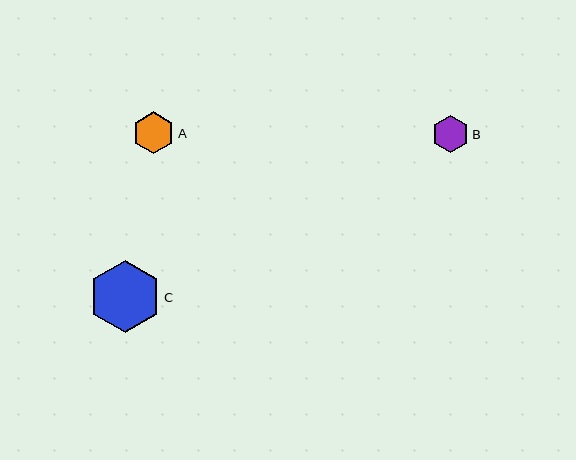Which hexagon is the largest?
Hexagon C is the largest with a size of approximately 72 pixels.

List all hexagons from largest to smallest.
From largest to smallest: C, A, B.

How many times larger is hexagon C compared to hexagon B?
Hexagon C is approximately 1.9 times the size of hexagon B.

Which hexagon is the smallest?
Hexagon B is the smallest with a size of approximately 37 pixels.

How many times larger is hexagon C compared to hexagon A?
Hexagon C is approximately 1.7 times the size of hexagon A.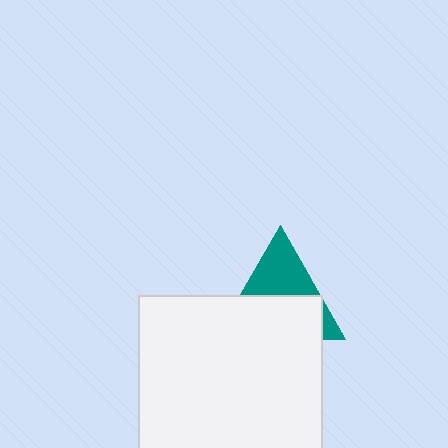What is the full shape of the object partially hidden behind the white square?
The partially hidden object is a teal triangle.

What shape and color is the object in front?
The object in front is a white square.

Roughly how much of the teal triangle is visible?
A small part of it is visible (roughly 44%).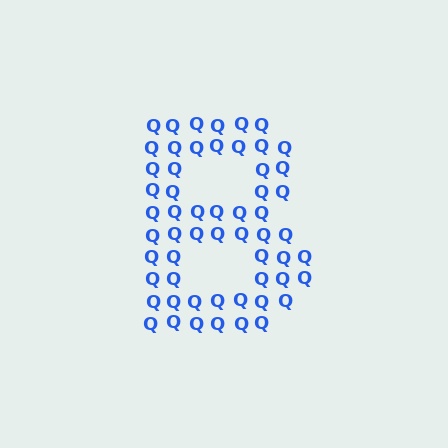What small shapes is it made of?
It is made of small letter Q's.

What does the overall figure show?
The overall figure shows the letter B.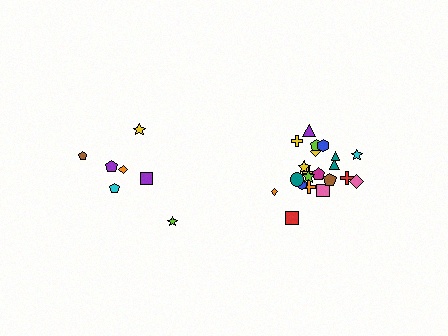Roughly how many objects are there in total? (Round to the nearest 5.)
Roughly 30 objects in total.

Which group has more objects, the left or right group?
The right group.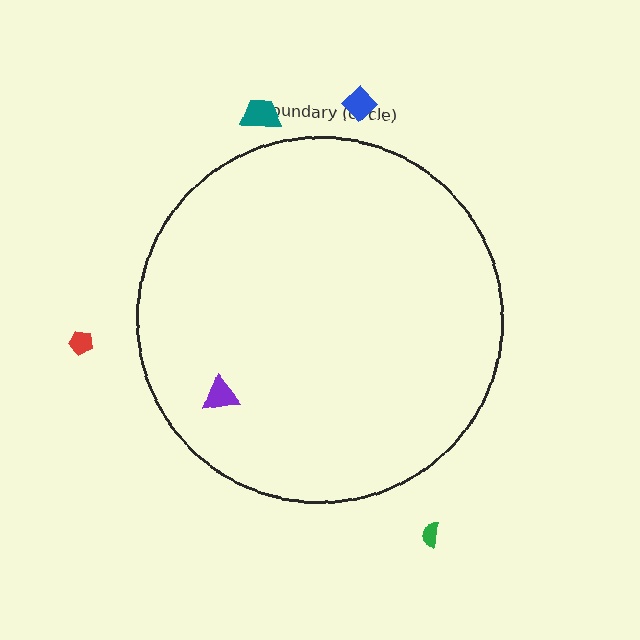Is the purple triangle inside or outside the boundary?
Inside.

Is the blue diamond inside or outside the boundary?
Outside.